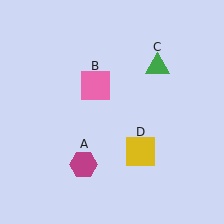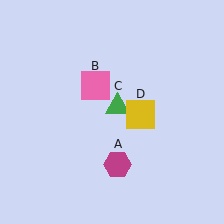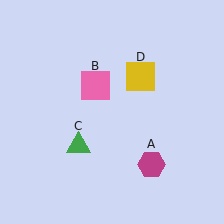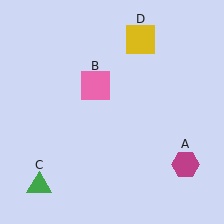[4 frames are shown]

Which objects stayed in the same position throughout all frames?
Pink square (object B) remained stationary.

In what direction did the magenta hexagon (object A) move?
The magenta hexagon (object A) moved right.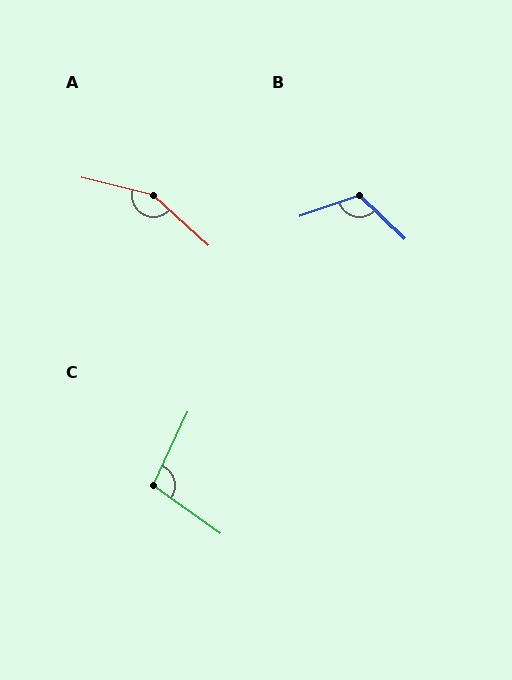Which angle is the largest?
A, at approximately 151 degrees.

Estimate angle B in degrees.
Approximately 118 degrees.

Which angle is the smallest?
C, at approximately 100 degrees.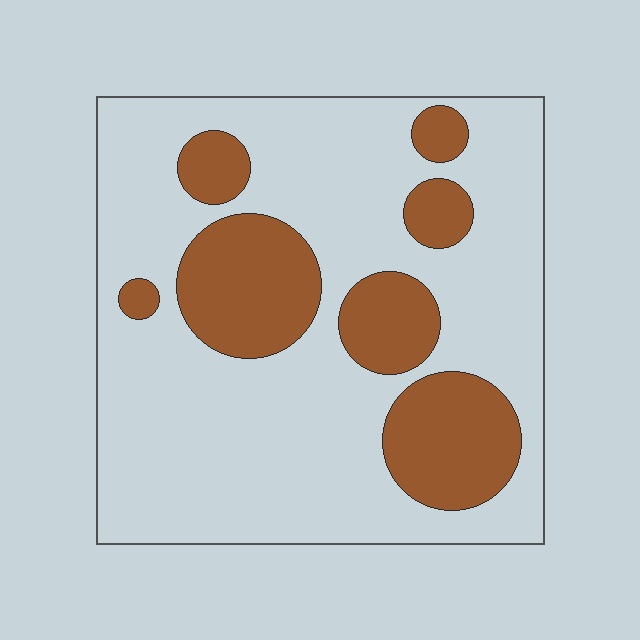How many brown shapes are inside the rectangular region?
7.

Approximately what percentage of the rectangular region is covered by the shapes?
Approximately 25%.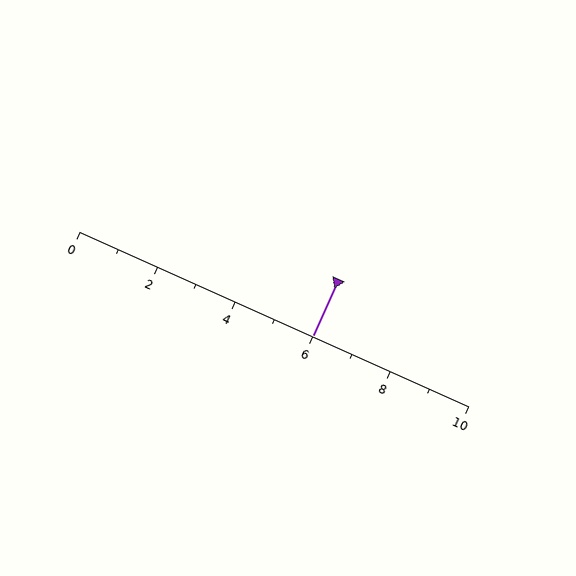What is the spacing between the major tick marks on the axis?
The major ticks are spaced 2 apart.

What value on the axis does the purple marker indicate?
The marker indicates approximately 6.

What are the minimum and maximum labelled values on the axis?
The axis runs from 0 to 10.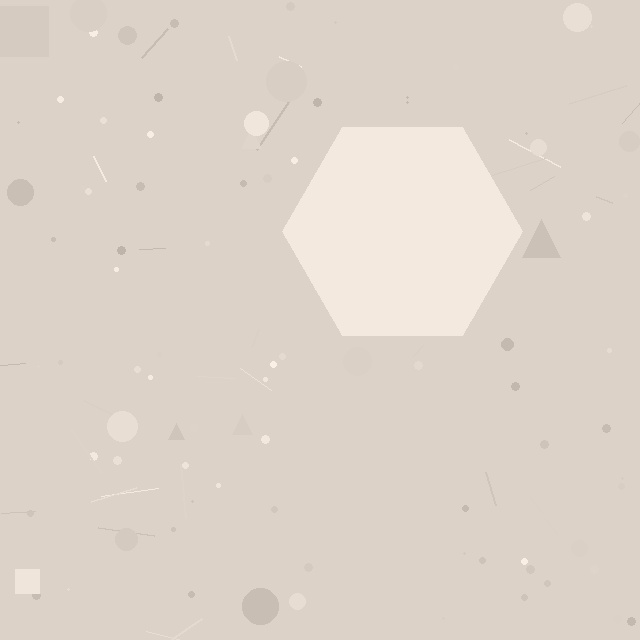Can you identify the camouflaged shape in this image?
The camouflaged shape is a hexagon.